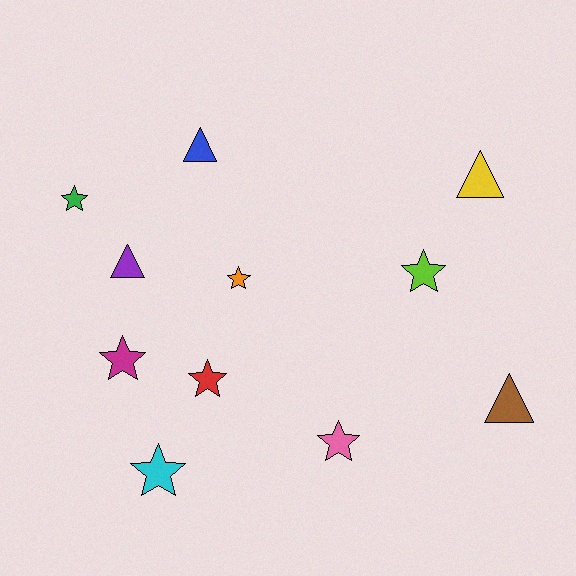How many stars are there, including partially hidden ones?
There are 7 stars.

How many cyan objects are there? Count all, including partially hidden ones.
There is 1 cyan object.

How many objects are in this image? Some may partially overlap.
There are 11 objects.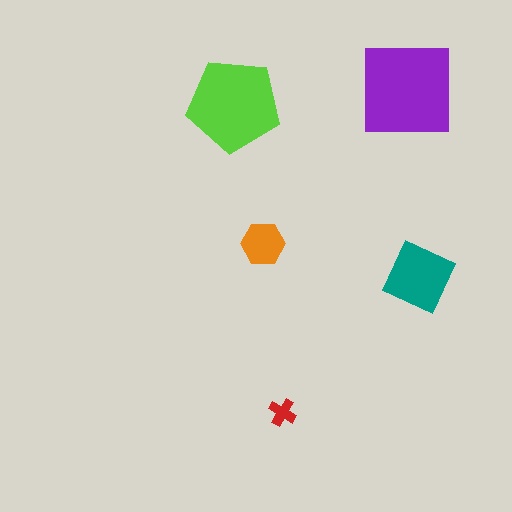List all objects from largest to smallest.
The purple square, the lime pentagon, the teal diamond, the orange hexagon, the red cross.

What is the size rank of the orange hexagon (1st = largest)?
4th.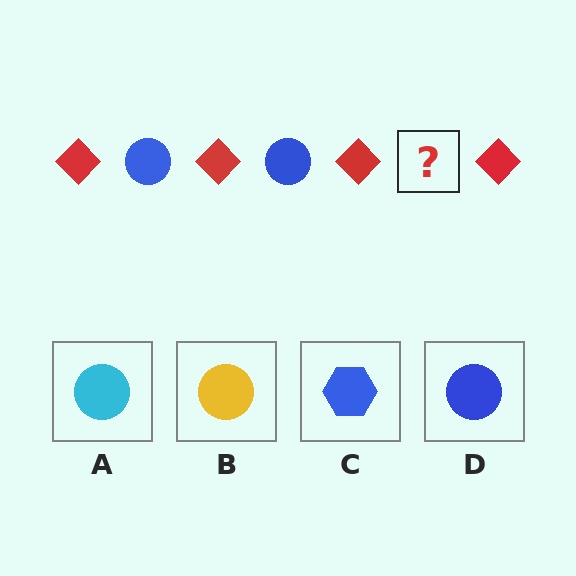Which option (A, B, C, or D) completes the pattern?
D.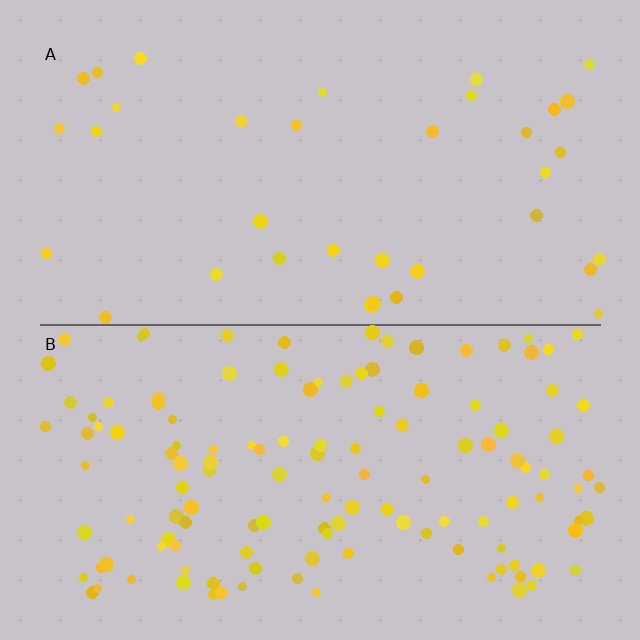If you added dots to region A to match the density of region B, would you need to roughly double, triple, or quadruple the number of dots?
Approximately quadruple.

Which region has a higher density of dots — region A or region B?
B (the bottom).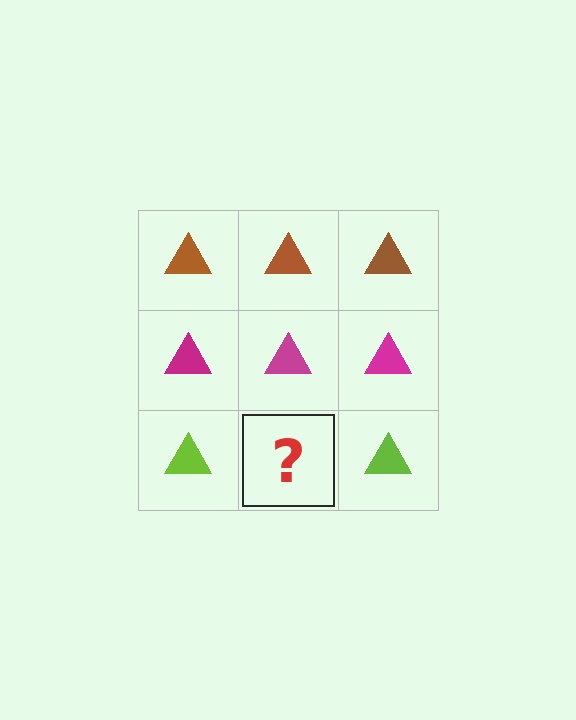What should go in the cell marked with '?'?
The missing cell should contain a lime triangle.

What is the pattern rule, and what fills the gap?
The rule is that each row has a consistent color. The gap should be filled with a lime triangle.